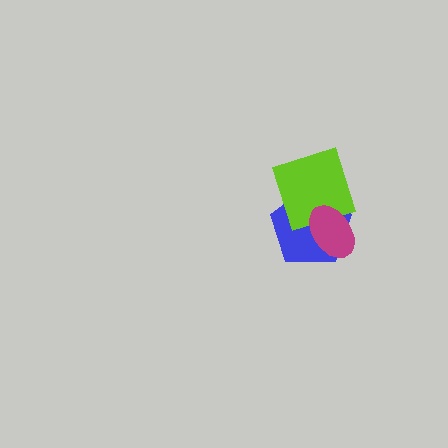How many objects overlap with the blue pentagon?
2 objects overlap with the blue pentagon.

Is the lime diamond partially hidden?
Yes, it is partially covered by another shape.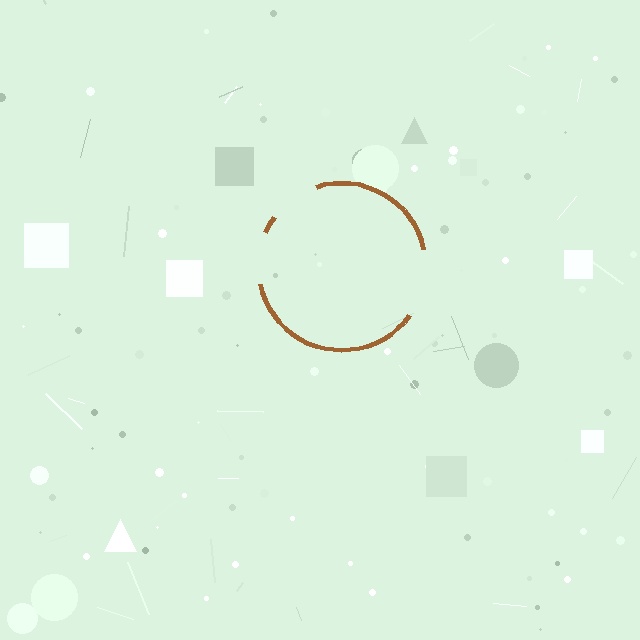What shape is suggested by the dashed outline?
The dashed outline suggests a circle.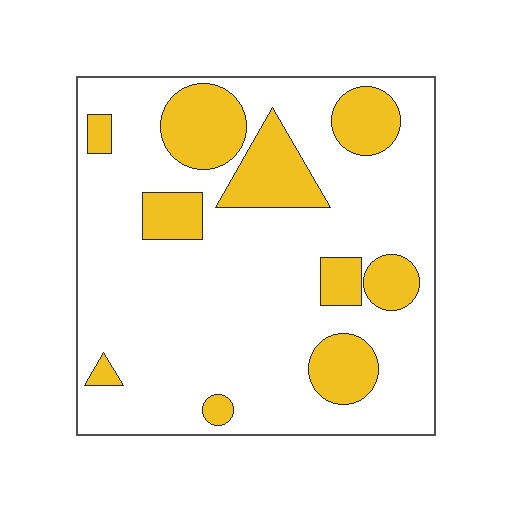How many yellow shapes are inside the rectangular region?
10.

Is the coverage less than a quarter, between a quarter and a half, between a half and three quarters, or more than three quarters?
Less than a quarter.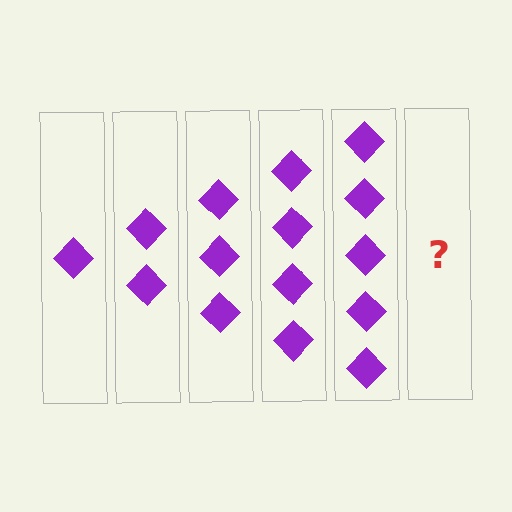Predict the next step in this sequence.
The next step is 6 diamonds.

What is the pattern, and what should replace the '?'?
The pattern is that each step adds one more diamond. The '?' should be 6 diamonds.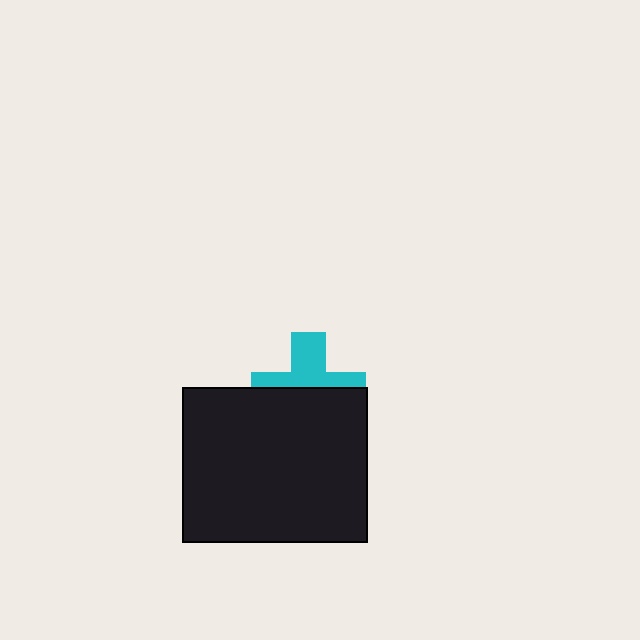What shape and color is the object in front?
The object in front is a black rectangle.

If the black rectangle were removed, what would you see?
You would see the complete cyan cross.